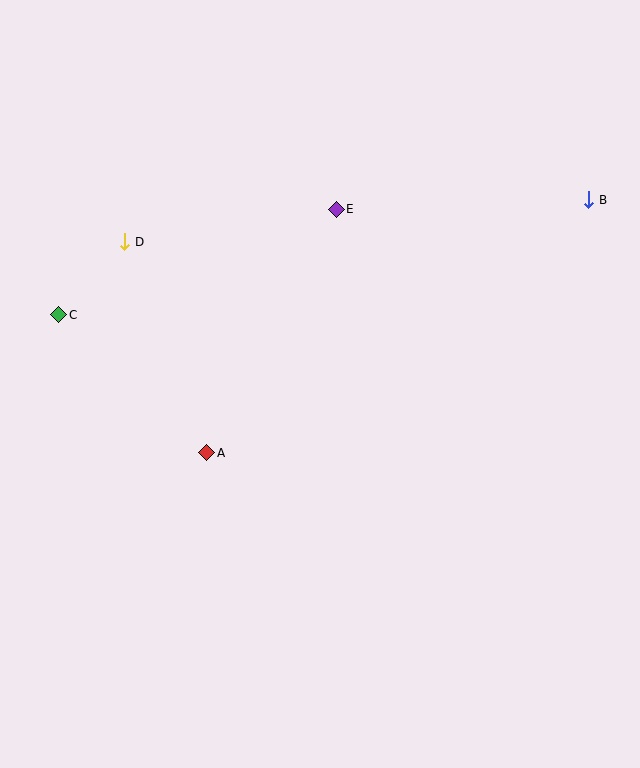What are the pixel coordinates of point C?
Point C is at (59, 315).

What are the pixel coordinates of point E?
Point E is at (336, 209).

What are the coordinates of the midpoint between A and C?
The midpoint between A and C is at (133, 384).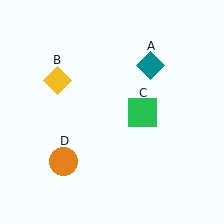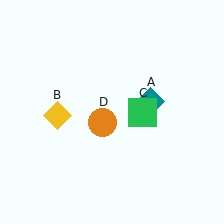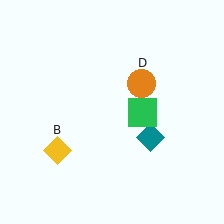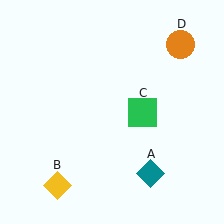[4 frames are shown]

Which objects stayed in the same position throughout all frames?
Green square (object C) remained stationary.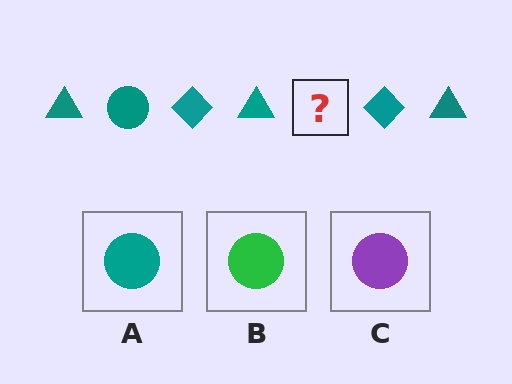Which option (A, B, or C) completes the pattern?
A.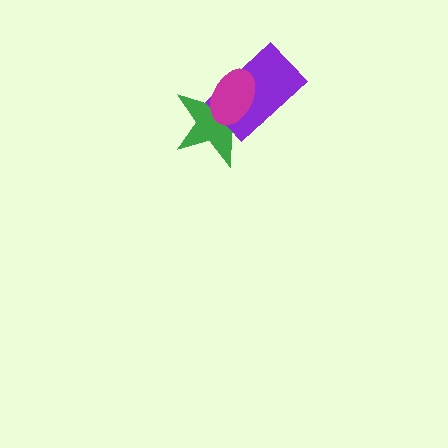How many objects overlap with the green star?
2 objects overlap with the green star.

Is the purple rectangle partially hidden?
Yes, it is partially covered by another shape.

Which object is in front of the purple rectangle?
The magenta ellipse is in front of the purple rectangle.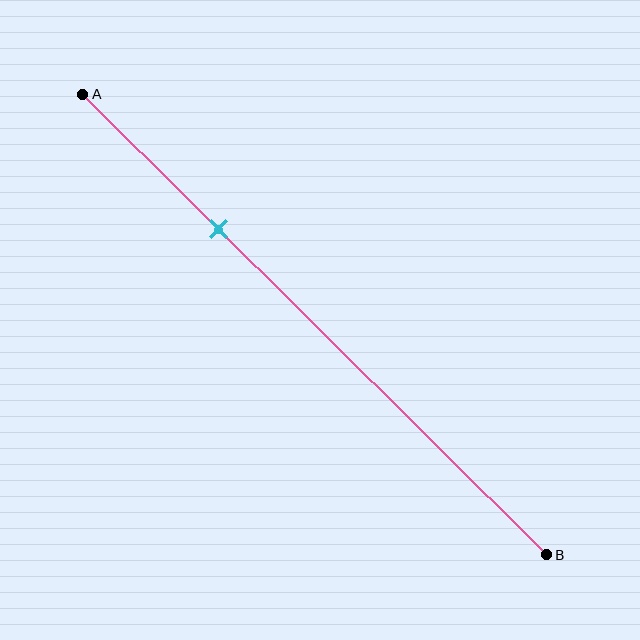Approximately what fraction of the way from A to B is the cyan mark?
The cyan mark is approximately 30% of the way from A to B.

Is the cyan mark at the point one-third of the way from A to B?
No, the mark is at about 30% from A, not at the 33% one-third point.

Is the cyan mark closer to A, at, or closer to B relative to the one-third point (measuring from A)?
The cyan mark is closer to point A than the one-third point of segment AB.